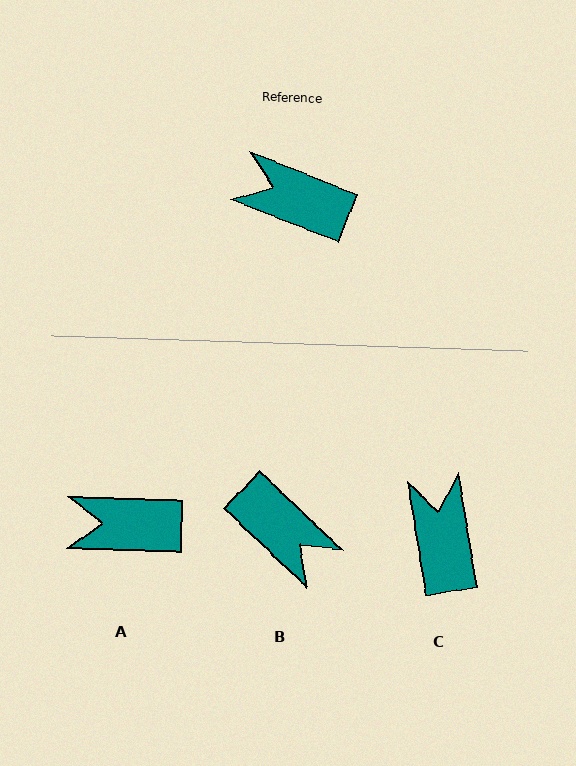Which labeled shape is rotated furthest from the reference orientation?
B, about 158 degrees away.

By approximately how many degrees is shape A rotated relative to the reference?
Approximately 20 degrees counter-clockwise.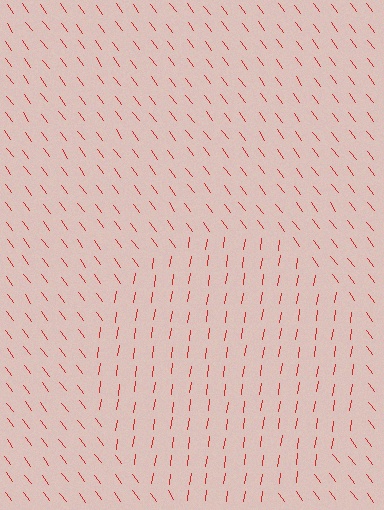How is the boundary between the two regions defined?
The boundary is defined purely by a change in line orientation (approximately 45 degrees difference). All lines are the same color and thickness.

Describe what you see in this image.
The image is filled with small red line segments. A circle region in the image has lines oriented differently from the surrounding lines, creating a visible texture boundary.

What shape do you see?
I see a circle.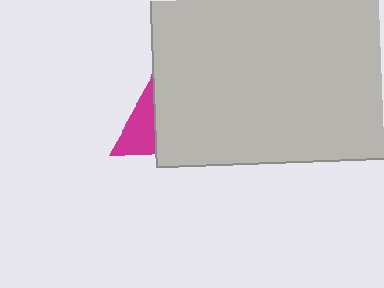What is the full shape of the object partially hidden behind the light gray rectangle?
The partially hidden object is a magenta triangle.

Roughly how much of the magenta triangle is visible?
A small part of it is visible (roughly 33%).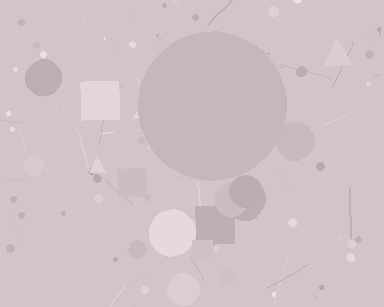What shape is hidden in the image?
A circle is hidden in the image.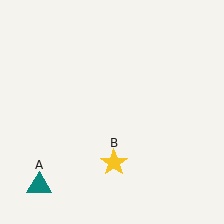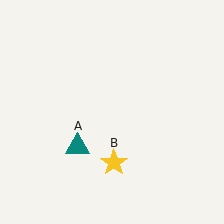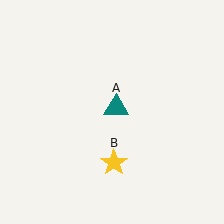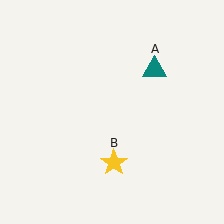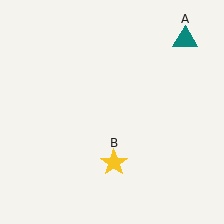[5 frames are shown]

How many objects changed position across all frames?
1 object changed position: teal triangle (object A).